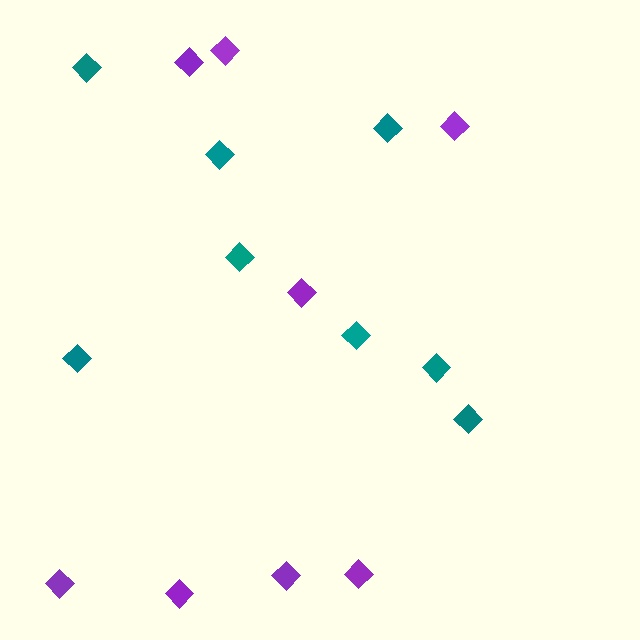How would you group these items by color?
There are 2 groups: one group of teal diamonds (8) and one group of purple diamonds (8).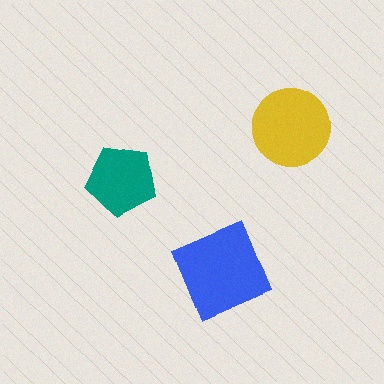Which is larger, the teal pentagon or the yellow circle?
The yellow circle.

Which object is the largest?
The blue square.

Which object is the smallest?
The teal pentagon.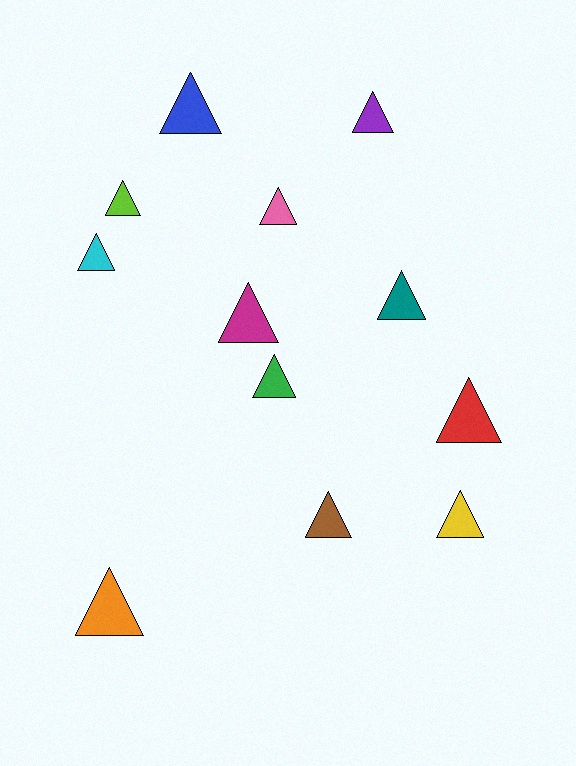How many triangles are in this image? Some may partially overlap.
There are 12 triangles.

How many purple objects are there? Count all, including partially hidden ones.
There is 1 purple object.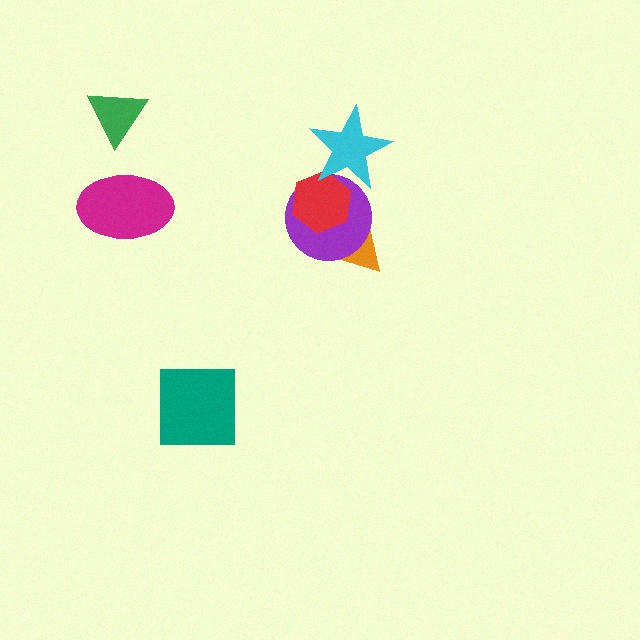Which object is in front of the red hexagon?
The cyan star is in front of the red hexagon.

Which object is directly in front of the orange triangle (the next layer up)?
The purple circle is directly in front of the orange triangle.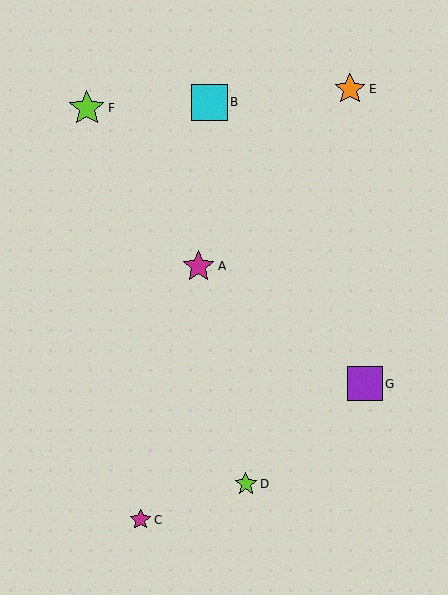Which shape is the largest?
The lime star (labeled F) is the largest.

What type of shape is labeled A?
Shape A is a magenta star.